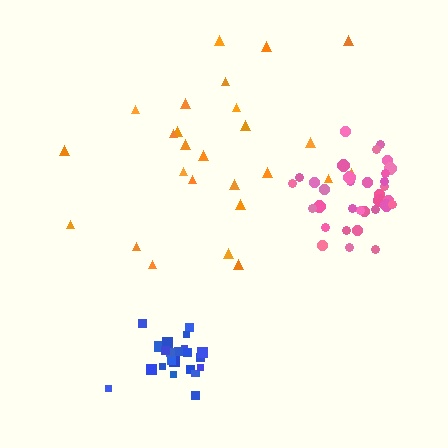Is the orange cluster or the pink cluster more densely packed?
Pink.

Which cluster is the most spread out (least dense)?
Orange.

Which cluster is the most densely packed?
Blue.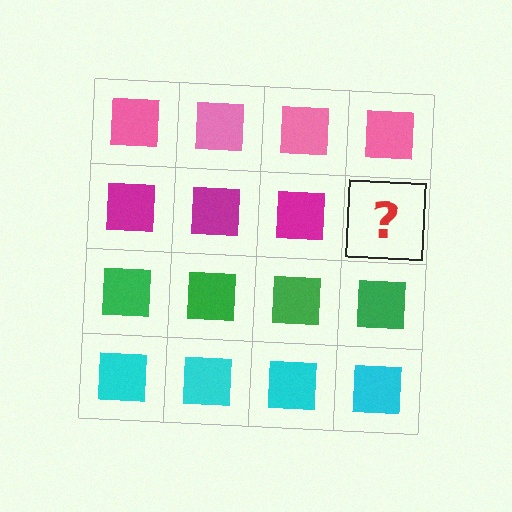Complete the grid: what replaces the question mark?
The question mark should be replaced with a magenta square.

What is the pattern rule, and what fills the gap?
The rule is that each row has a consistent color. The gap should be filled with a magenta square.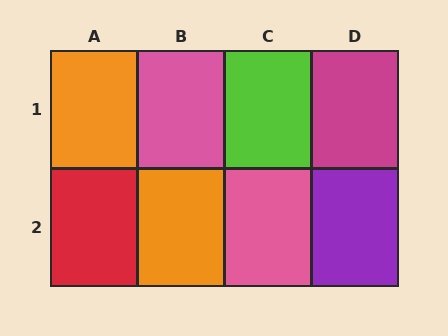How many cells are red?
1 cell is red.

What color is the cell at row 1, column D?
Magenta.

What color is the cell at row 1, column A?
Orange.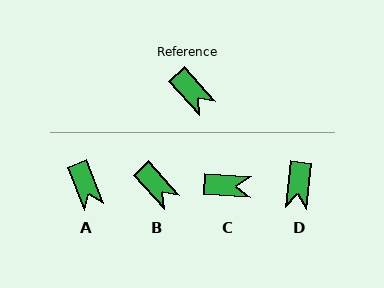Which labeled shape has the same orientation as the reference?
B.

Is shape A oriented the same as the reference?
No, it is off by about 21 degrees.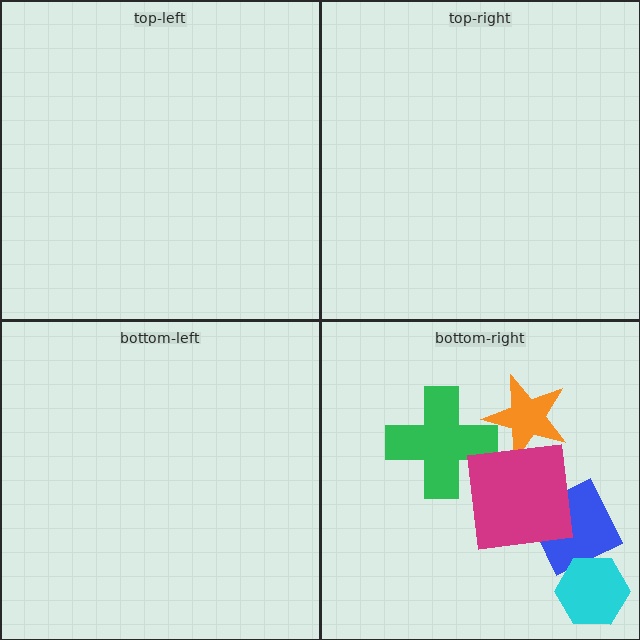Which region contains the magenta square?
The bottom-right region.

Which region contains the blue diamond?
The bottom-right region.